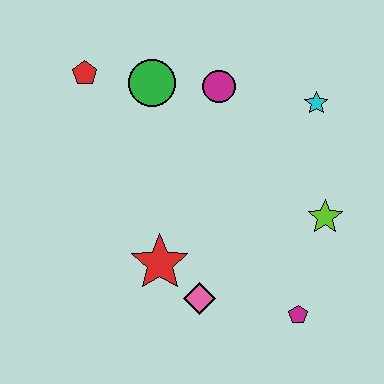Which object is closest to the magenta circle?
The green circle is closest to the magenta circle.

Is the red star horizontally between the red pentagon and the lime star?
Yes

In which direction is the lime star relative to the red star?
The lime star is to the right of the red star.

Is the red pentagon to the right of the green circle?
No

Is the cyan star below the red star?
No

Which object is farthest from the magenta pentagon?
The red pentagon is farthest from the magenta pentagon.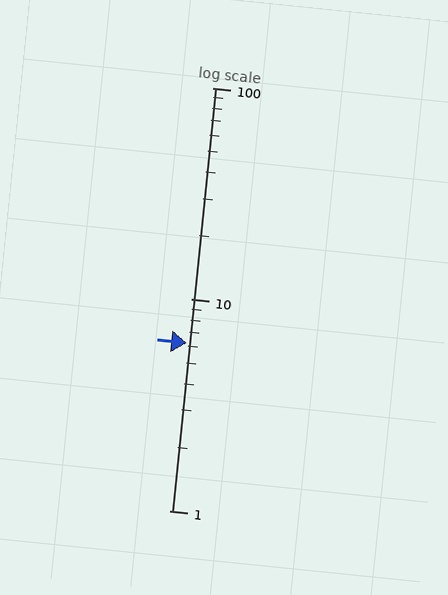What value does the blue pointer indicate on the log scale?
The pointer indicates approximately 6.2.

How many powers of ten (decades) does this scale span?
The scale spans 2 decades, from 1 to 100.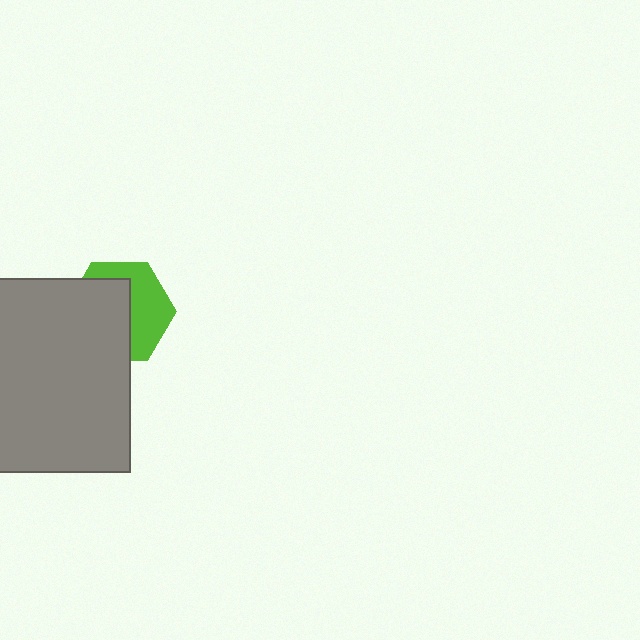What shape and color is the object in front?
The object in front is a gray rectangle.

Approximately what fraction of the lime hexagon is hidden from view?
Roughly 56% of the lime hexagon is hidden behind the gray rectangle.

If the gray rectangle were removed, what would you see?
You would see the complete lime hexagon.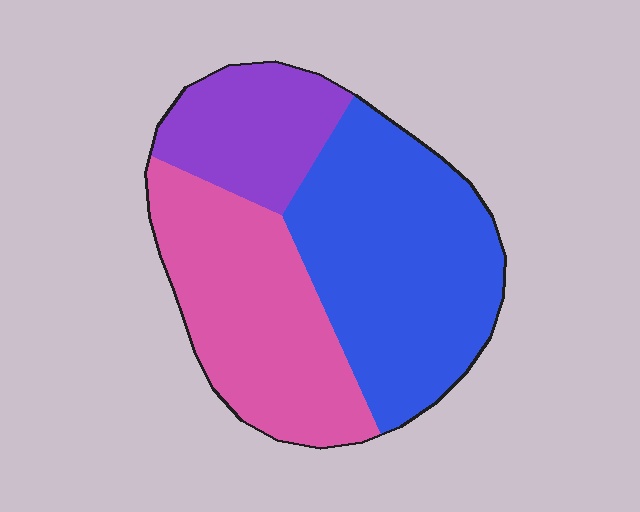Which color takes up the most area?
Blue, at roughly 45%.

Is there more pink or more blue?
Blue.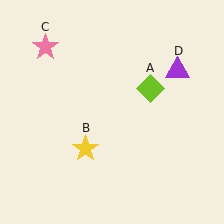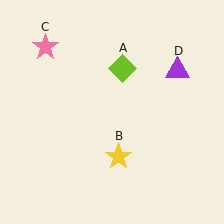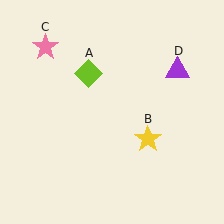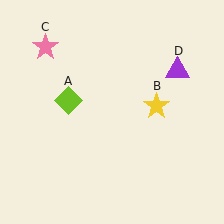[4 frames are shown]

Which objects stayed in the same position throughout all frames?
Pink star (object C) and purple triangle (object D) remained stationary.